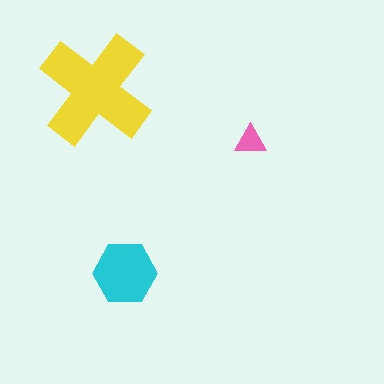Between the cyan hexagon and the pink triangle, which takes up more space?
The cyan hexagon.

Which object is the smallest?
The pink triangle.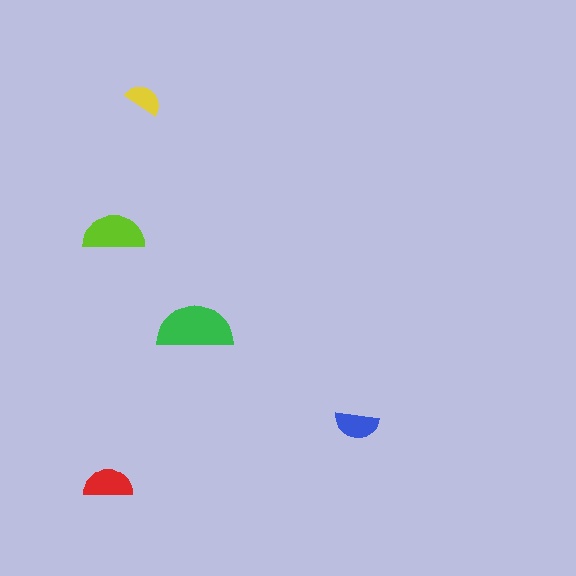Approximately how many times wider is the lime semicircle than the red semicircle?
About 1.5 times wider.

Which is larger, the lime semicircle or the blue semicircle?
The lime one.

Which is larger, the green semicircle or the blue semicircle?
The green one.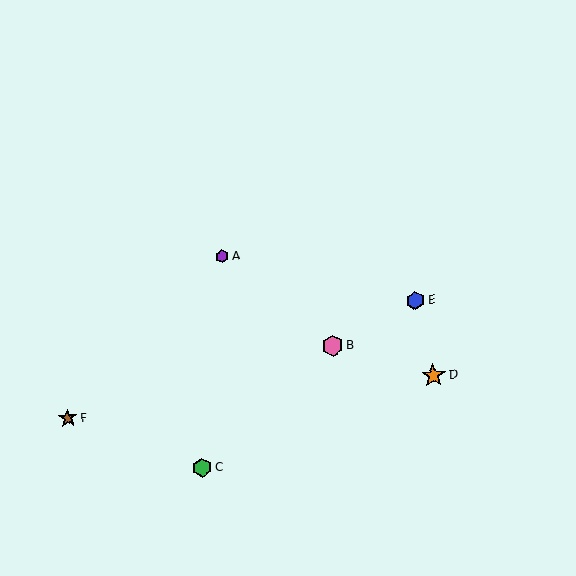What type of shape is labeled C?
Shape C is a green hexagon.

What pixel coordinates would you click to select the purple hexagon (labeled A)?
Click at (222, 256) to select the purple hexagon A.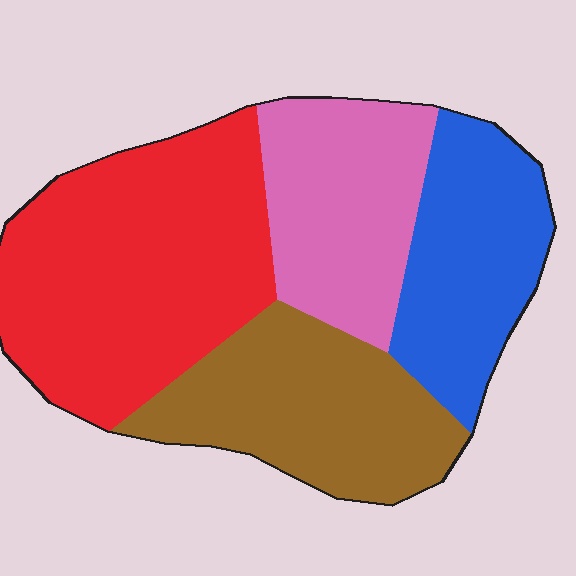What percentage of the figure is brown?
Brown takes up about one quarter (1/4) of the figure.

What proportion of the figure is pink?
Pink covers about 20% of the figure.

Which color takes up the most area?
Red, at roughly 35%.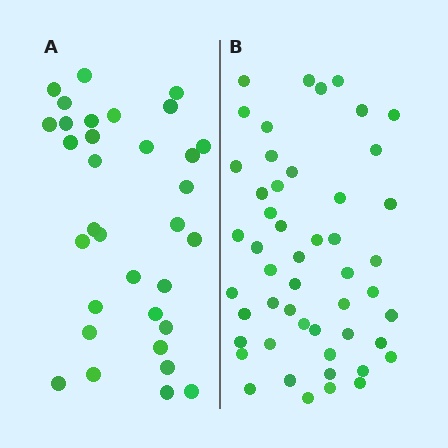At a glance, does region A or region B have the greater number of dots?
Region B (the right region) has more dots.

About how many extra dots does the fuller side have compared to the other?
Region B has approximately 15 more dots than region A.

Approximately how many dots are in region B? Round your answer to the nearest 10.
About 50 dots.